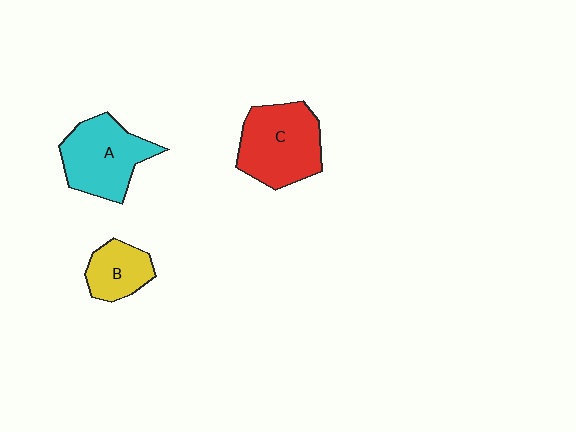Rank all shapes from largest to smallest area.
From largest to smallest: C (red), A (cyan), B (yellow).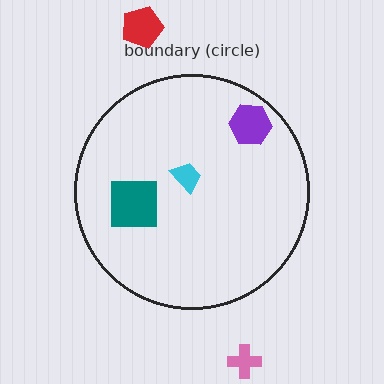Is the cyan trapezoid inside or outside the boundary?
Inside.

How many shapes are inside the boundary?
3 inside, 2 outside.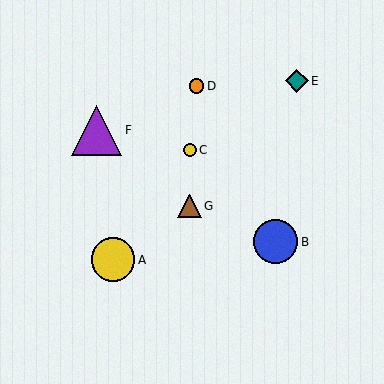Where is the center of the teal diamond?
The center of the teal diamond is at (297, 81).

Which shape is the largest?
The purple triangle (labeled F) is the largest.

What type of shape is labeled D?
Shape D is an orange circle.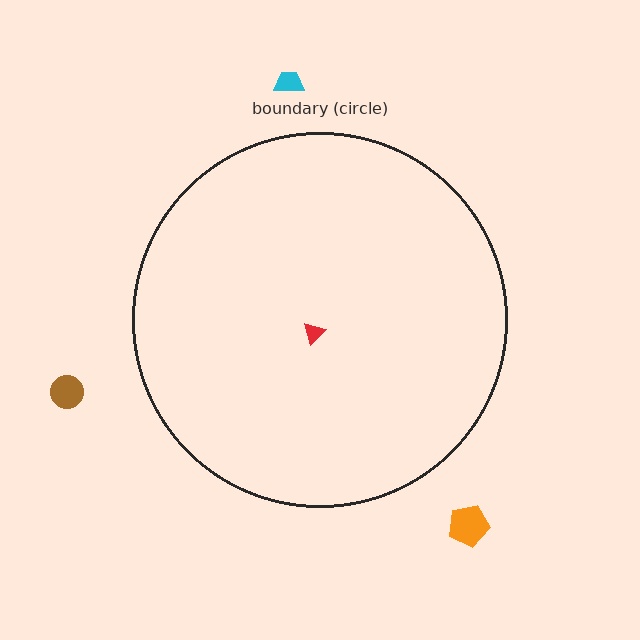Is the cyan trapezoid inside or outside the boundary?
Outside.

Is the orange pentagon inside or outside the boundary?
Outside.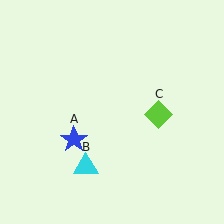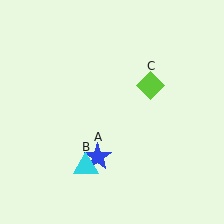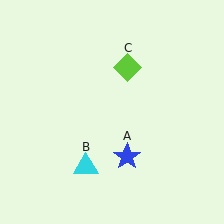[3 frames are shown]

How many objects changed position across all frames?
2 objects changed position: blue star (object A), lime diamond (object C).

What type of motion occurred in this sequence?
The blue star (object A), lime diamond (object C) rotated counterclockwise around the center of the scene.